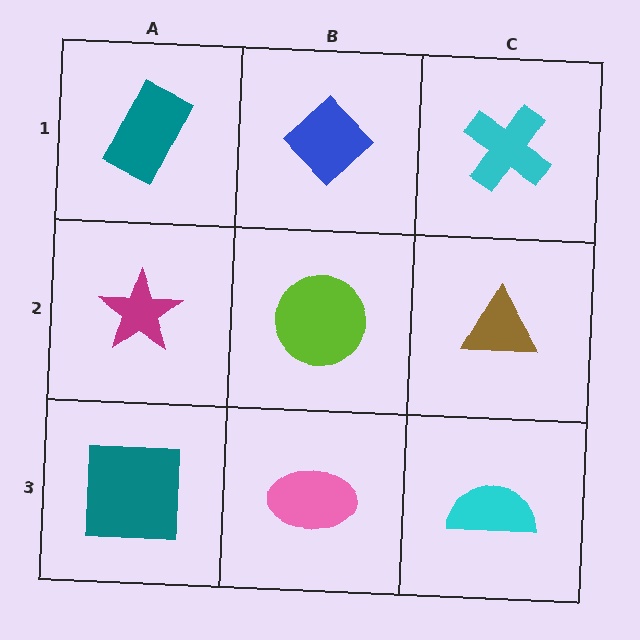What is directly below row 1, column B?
A lime circle.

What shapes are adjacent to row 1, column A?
A magenta star (row 2, column A), a blue diamond (row 1, column B).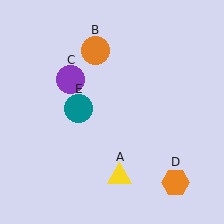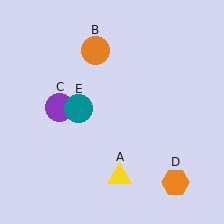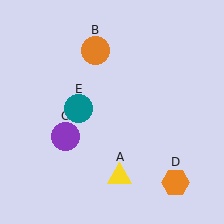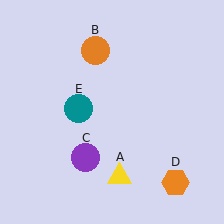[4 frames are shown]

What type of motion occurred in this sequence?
The purple circle (object C) rotated counterclockwise around the center of the scene.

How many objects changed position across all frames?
1 object changed position: purple circle (object C).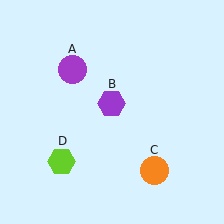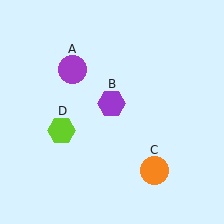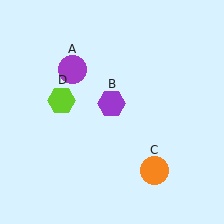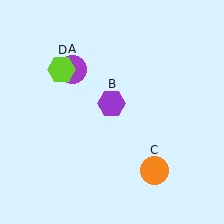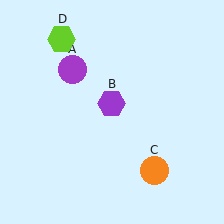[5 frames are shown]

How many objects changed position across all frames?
1 object changed position: lime hexagon (object D).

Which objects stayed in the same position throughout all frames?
Purple circle (object A) and purple hexagon (object B) and orange circle (object C) remained stationary.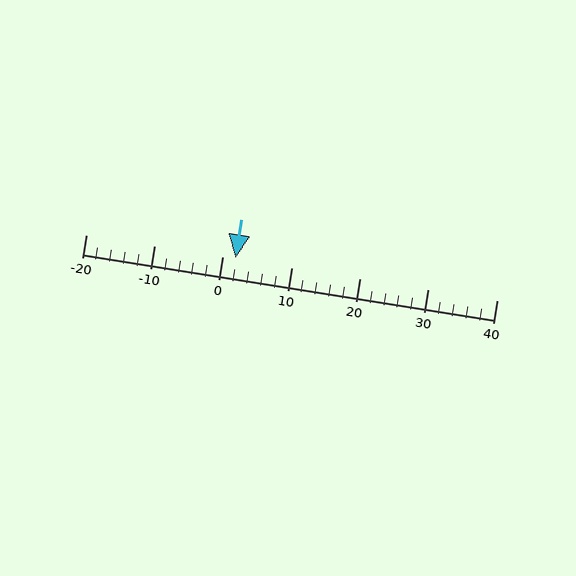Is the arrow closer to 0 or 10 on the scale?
The arrow is closer to 0.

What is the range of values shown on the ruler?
The ruler shows values from -20 to 40.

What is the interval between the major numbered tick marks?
The major tick marks are spaced 10 units apart.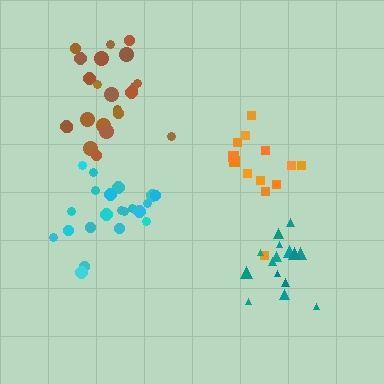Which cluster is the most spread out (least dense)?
Orange.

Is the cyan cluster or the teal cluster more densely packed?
Cyan.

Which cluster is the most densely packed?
Cyan.